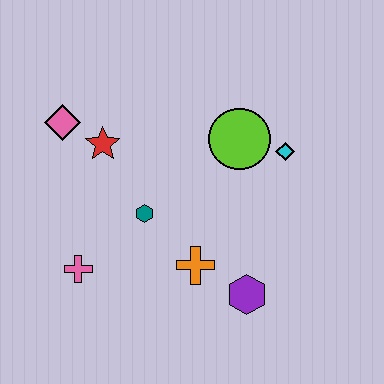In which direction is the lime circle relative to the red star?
The lime circle is to the right of the red star.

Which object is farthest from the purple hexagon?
The pink diamond is farthest from the purple hexagon.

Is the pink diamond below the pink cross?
No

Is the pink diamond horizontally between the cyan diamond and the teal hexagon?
No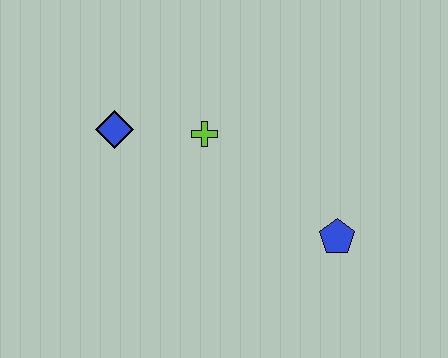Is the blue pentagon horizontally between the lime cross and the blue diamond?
No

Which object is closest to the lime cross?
The blue diamond is closest to the lime cross.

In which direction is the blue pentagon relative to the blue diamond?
The blue pentagon is to the right of the blue diamond.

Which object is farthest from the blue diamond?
The blue pentagon is farthest from the blue diamond.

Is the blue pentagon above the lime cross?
No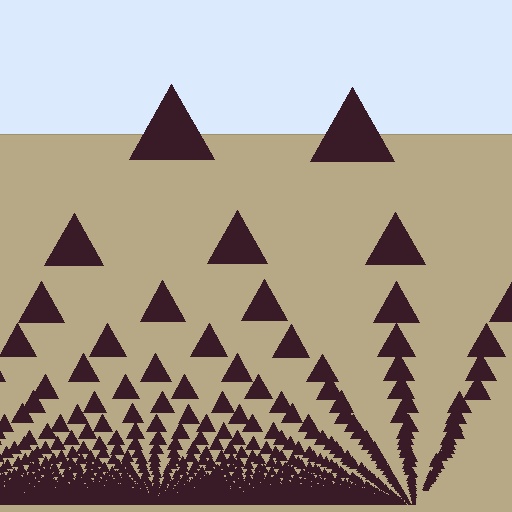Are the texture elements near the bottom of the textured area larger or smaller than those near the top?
Smaller. The gradient is inverted — elements near the bottom are smaller and denser.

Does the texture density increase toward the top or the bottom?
Density increases toward the bottom.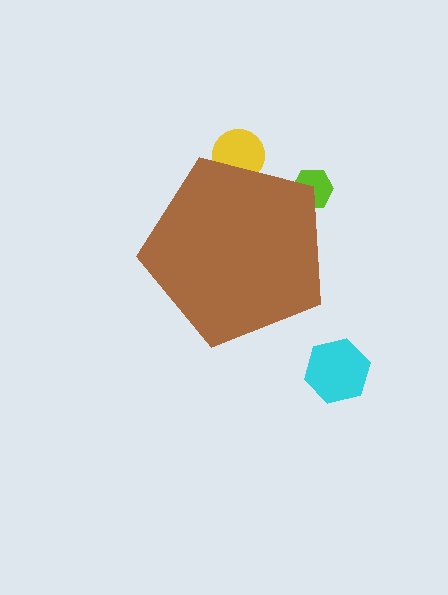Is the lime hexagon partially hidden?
Yes, the lime hexagon is partially hidden behind the brown pentagon.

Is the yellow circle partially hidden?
Yes, the yellow circle is partially hidden behind the brown pentagon.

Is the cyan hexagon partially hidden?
No, the cyan hexagon is fully visible.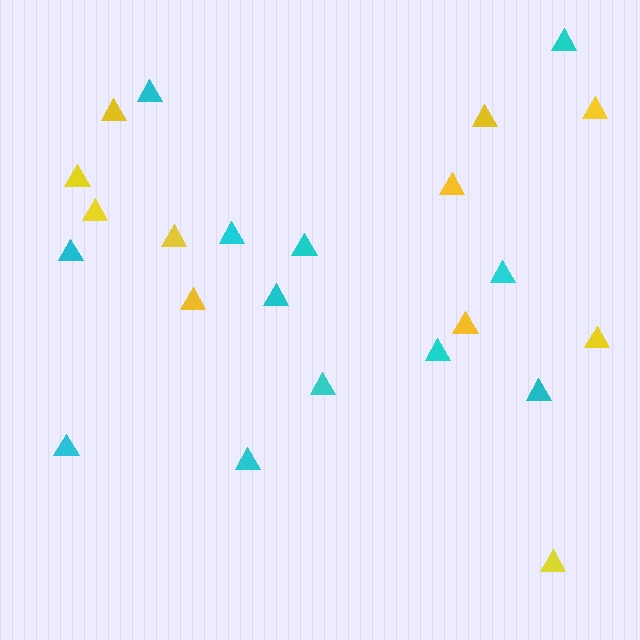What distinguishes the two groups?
There are 2 groups: one group of yellow triangles (11) and one group of cyan triangles (12).